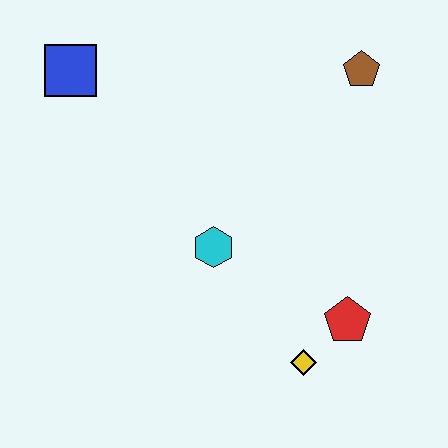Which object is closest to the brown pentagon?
The cyan hexagon is closest to the brown pentagon.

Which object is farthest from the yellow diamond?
The blue square is farthest from the yellow diamond.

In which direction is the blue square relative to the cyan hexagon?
The blue square is above the cyan hexagon.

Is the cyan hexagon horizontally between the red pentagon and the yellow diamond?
No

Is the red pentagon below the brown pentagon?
Yes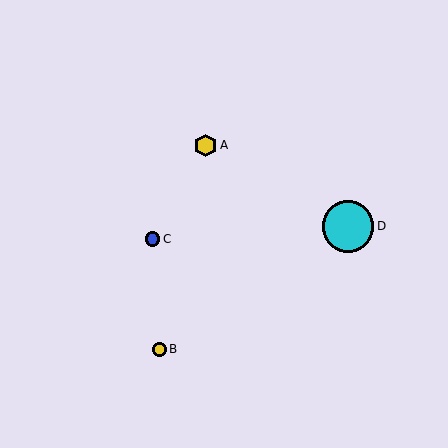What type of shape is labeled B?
Shape B is a yellow circle.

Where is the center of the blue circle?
The center of the blue circle is at (152, 239).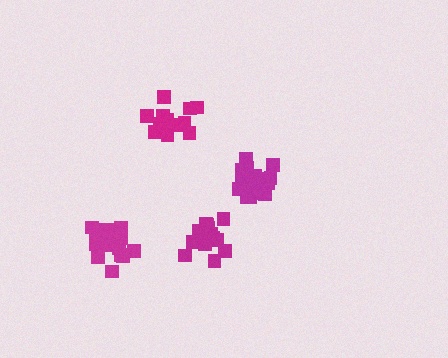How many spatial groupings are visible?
There are 4 spatial groupings.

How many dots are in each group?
Group 1: 15 dots, Group 2: 20 dots, Group 3: 21 dots, Group 4: 15 dots (71 total).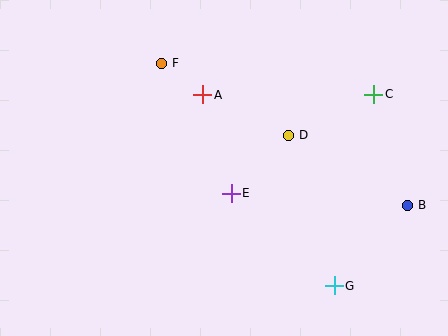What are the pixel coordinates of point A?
Point A is at (202, 95).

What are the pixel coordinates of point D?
Point D is at (288, 135).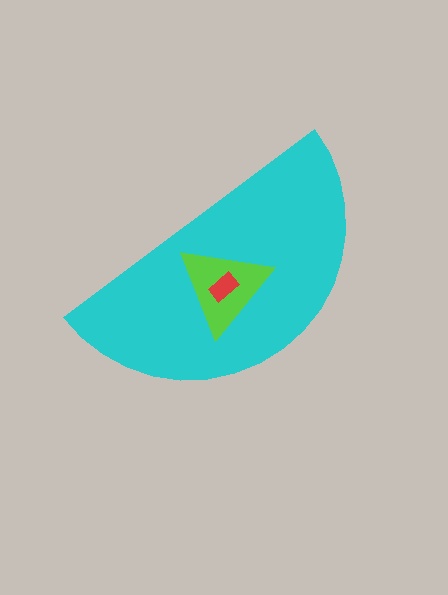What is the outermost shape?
The cyan semicircle.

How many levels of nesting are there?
3.